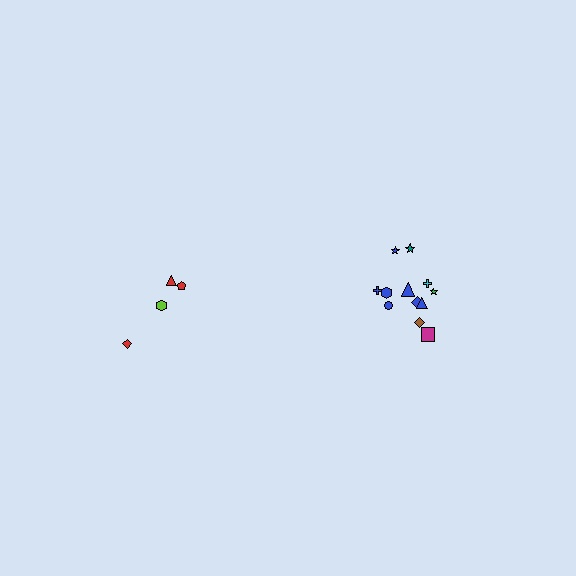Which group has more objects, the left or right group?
The right group.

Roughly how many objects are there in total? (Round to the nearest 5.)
Roughly 15 objects in total.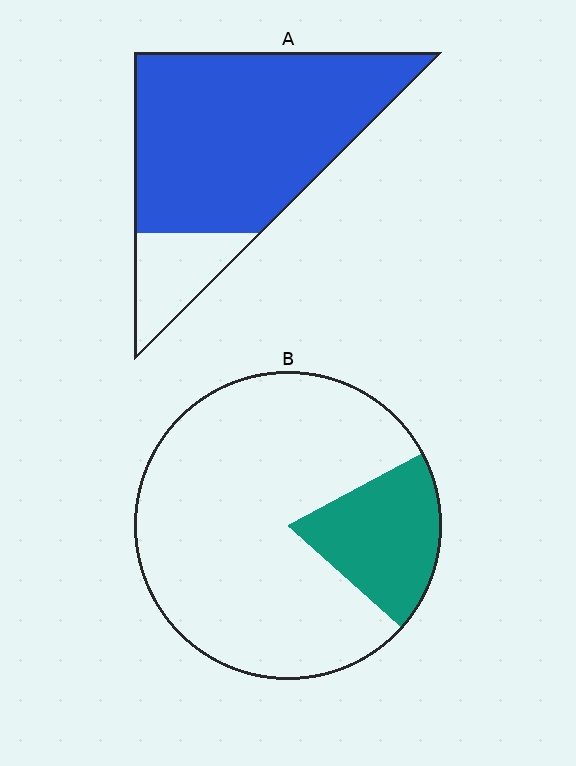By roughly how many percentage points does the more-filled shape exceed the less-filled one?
By roughly 65 percentage points (A over B).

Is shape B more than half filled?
No.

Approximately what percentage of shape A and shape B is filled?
A is approximately 85% and B is approximately 20%.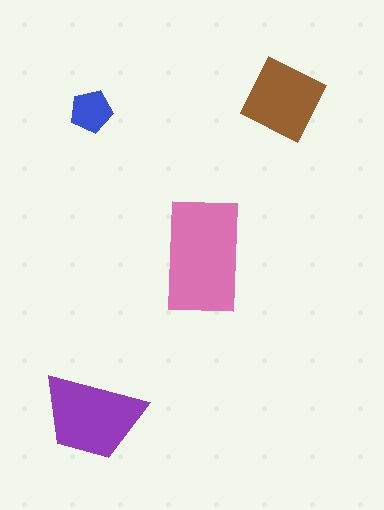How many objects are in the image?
There are 4 objects in the image.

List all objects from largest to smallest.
The pink rectangle, the purple trapezoid, the brown diamond, the blue pentagon.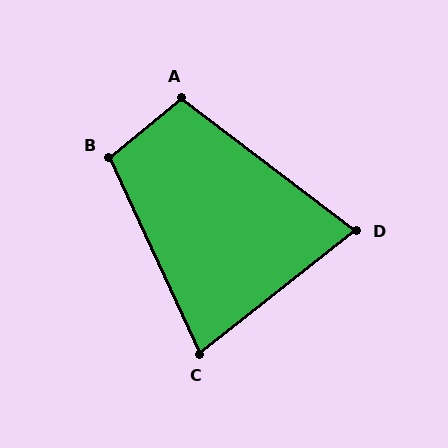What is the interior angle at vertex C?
Approximately 76 degrees (acute).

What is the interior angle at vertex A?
Approximately 104 degrees (obtuse).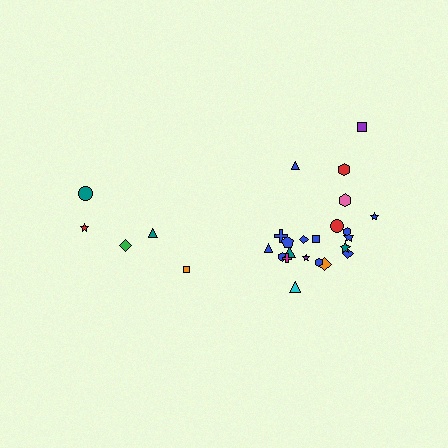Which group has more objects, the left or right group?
The right group.